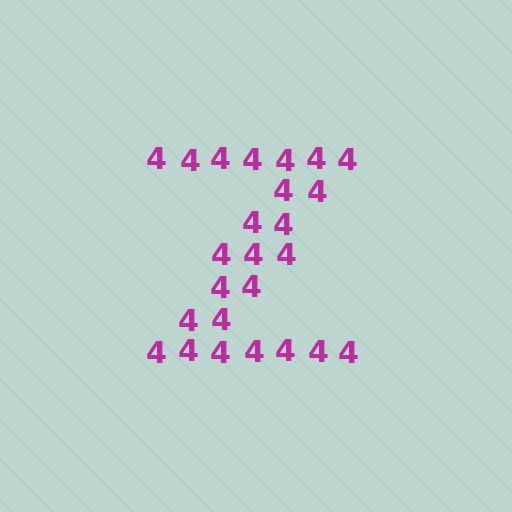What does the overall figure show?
The overall figure shows the letter Z.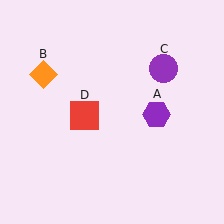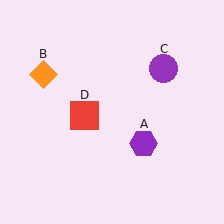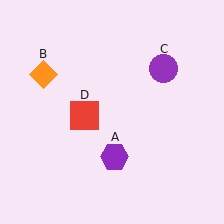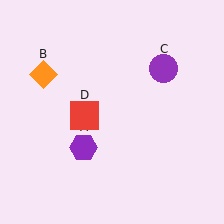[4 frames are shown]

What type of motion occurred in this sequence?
The purple hexagon (object A) rotated clockwise around the center of the scene.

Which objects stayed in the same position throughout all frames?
Orange diamond (object B) and purple circle (object C) and red square (object D) remained stationary.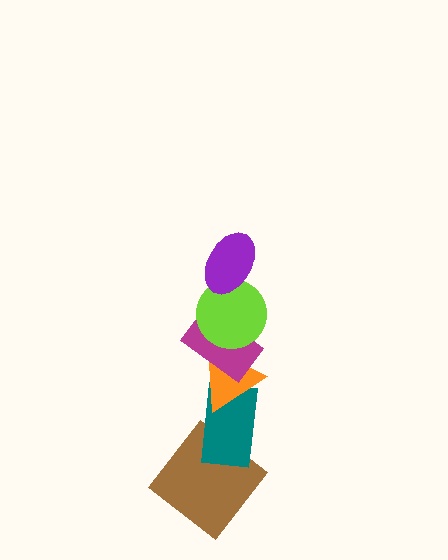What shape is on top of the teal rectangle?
The orange triangle is on top of the teal rectangle.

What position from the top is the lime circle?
The lime circle is 2nd from the top.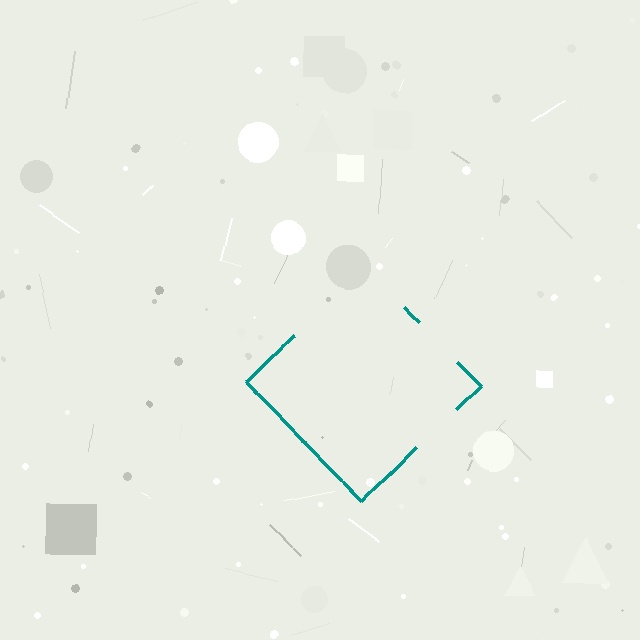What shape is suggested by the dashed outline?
The dashed outline suggests a diamond.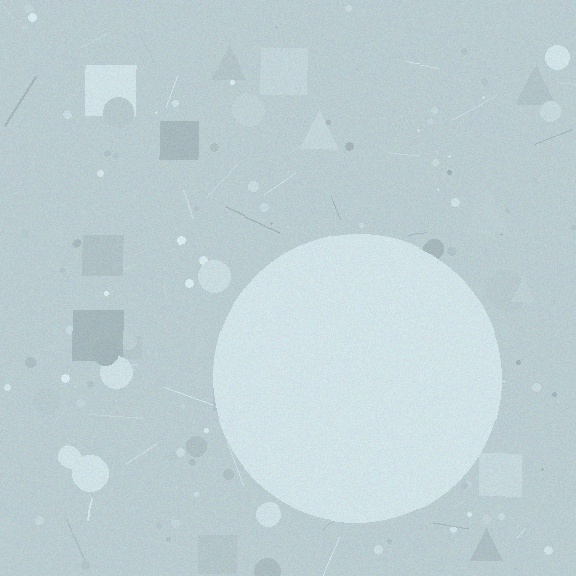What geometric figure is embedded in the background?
A circle is embedded in the background.